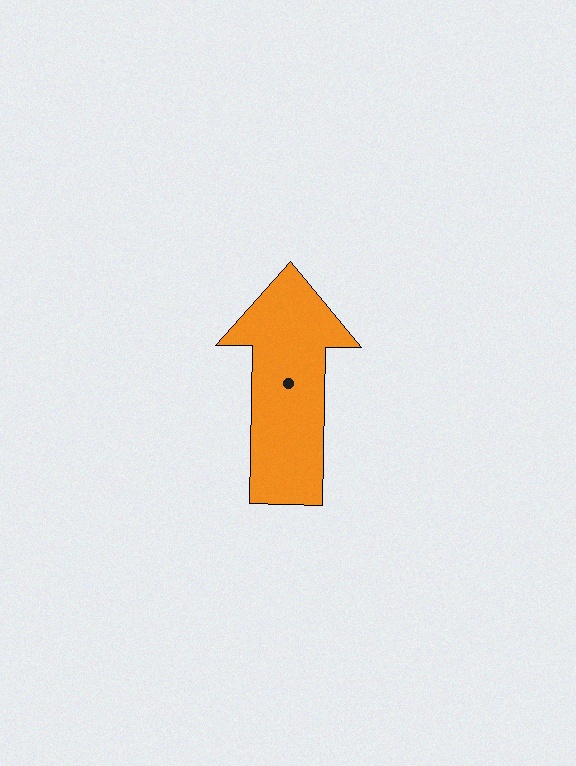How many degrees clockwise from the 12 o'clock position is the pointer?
Approximately 1 degrees.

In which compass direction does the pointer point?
North.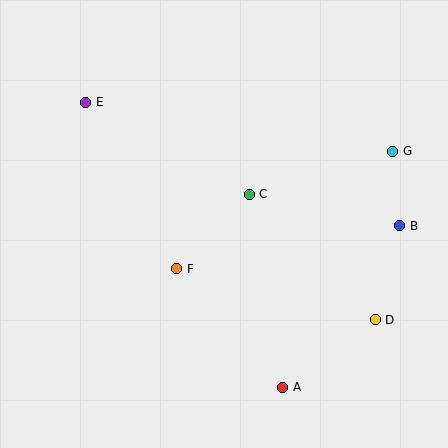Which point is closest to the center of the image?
Point C at (249, 194) is closest to the center.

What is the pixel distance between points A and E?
The distance between A and E is 347 pixels.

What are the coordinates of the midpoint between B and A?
The midpoint between B and A is at (341, 307).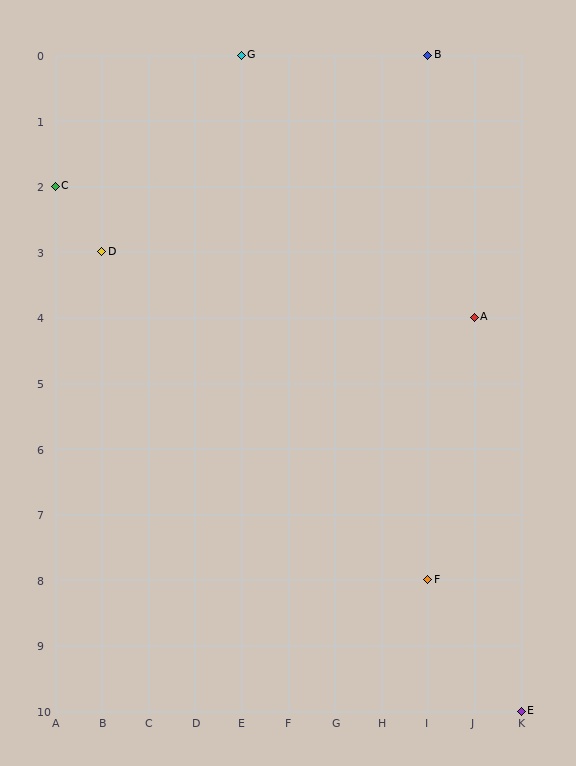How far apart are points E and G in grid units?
Points E and G are 6 columns and 10 rows apart (about 11.7 grid units diagonally).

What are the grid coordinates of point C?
Point C is at grid coordinates (A, 2).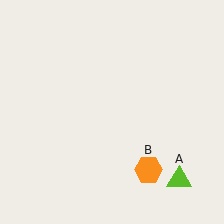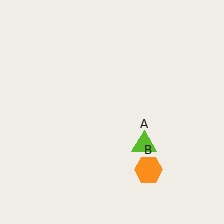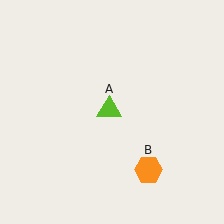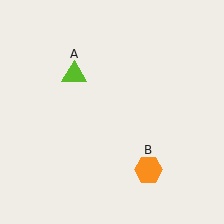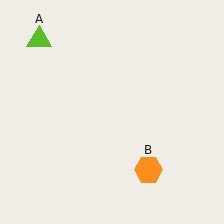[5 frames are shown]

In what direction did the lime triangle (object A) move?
The lime triangle (object A) moved up and to the left.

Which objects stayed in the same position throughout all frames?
Orange hexagon (object B) remained stationary.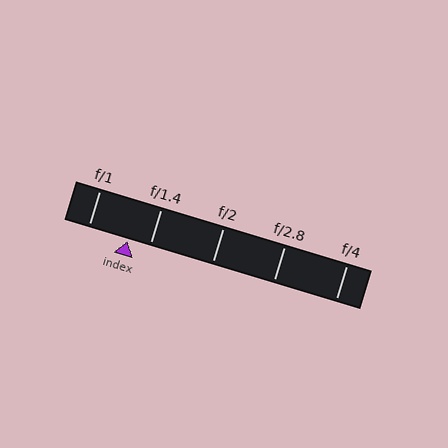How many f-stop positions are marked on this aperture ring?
There are 5 f-stop positions marked.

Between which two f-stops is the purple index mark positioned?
The index mark is between f/1 and f/1.4.